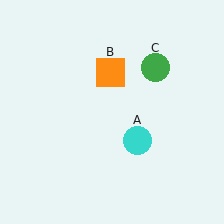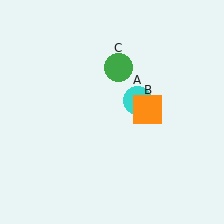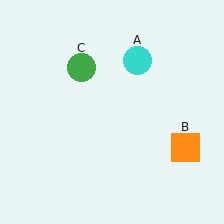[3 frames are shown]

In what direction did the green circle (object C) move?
The green circle (object C) moved left.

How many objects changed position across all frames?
3 objects changed position: cyan circle (object A), orange square (object B), green circle (object C).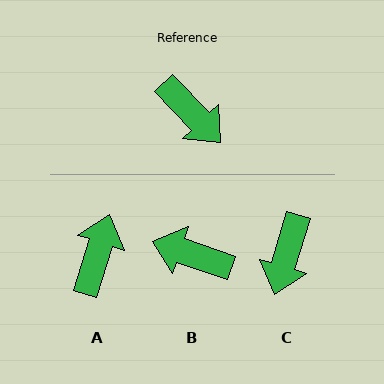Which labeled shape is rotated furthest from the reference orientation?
B, about 153 degrees away.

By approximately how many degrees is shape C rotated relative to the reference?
Approximately 61 degrees clockwise.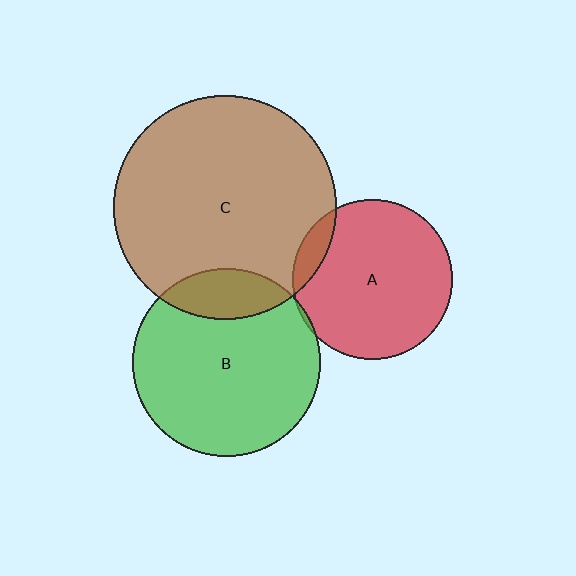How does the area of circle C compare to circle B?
Approximately 1.4 times.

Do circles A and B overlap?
Yes.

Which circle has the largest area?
Circle C (brown).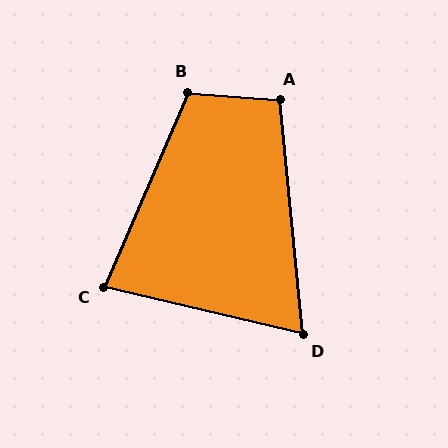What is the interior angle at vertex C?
Approximately 80 degrees (acute).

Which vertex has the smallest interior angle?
D, at approximately 71 degrees.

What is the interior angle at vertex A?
Approximately 100 degrees (obtuse).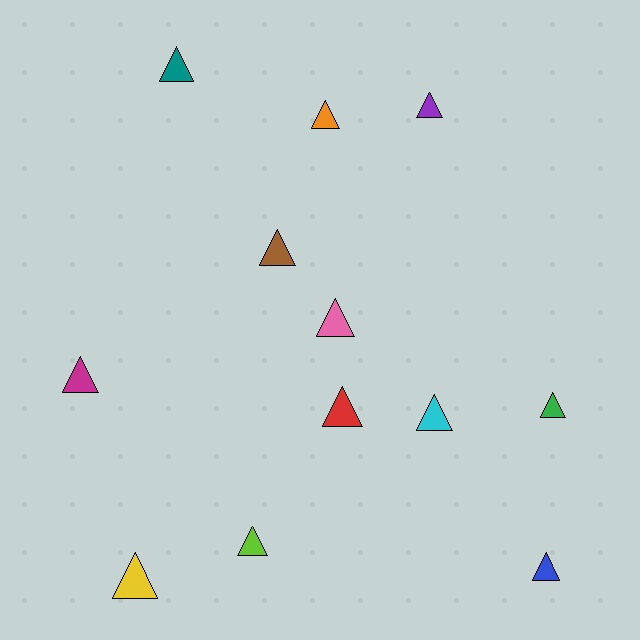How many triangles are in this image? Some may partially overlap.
There are 12 triangles.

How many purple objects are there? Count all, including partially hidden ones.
There is 1 purple object.